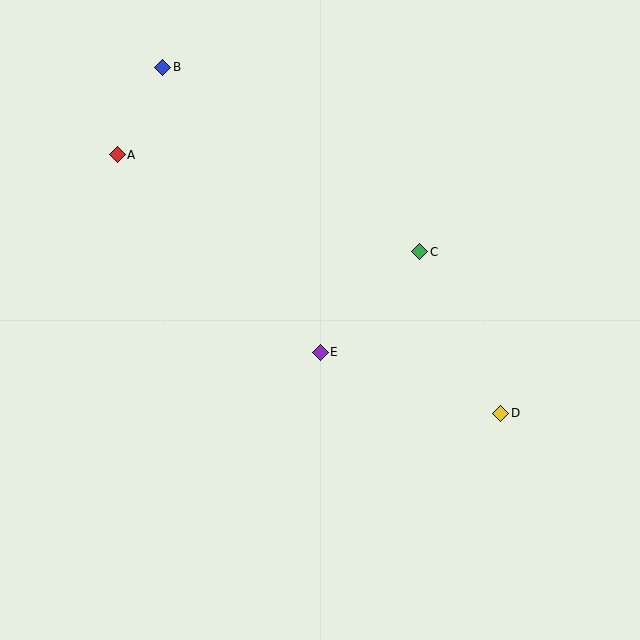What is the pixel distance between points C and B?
The distance between C and B is 316 pixels.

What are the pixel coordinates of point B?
Point B is at (163, 68).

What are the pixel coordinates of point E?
Point E is at (320, 352).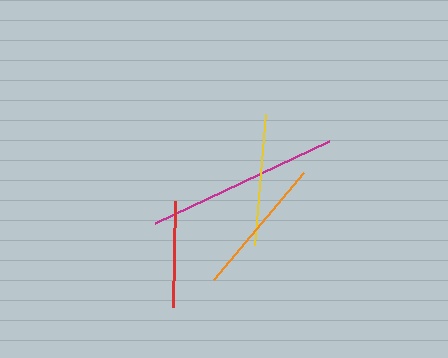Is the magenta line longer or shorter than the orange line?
The magenta line is longer than the orange line.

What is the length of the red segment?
The red segment is approximately 106 pixels long.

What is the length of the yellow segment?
The yellow segment is approximately 132 pixels long.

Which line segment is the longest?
The magenta line is the longest at approximately 193 pixels.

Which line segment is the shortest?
The red line is the shortest at approximately 106 pixels.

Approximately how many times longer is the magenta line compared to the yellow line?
The magenta line is approximately 1.5 times the length of the yellow line.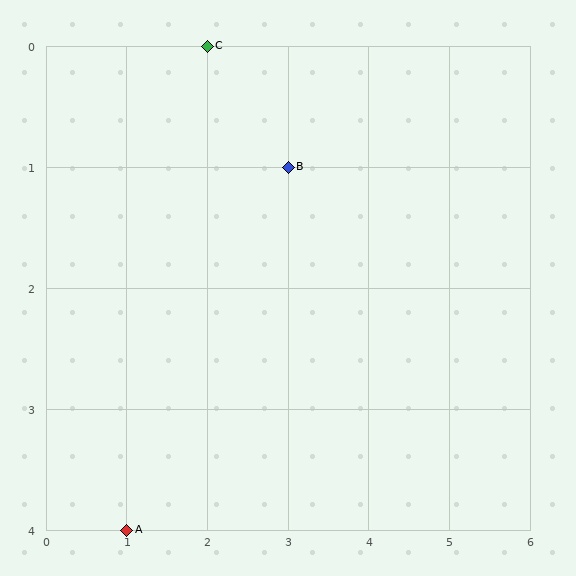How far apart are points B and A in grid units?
Points B and A are 2 columns and 3 rows apart (about 3.6 grid units diagonally).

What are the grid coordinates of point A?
Point A is at grid coordinates (1, 4).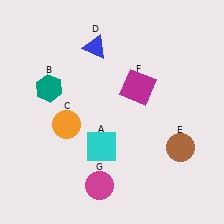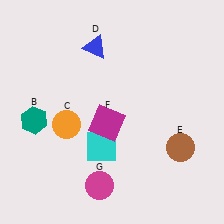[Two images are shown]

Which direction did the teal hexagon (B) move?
The teal hexagon (B) moved down.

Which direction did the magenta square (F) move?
The magenta square (F) moved down.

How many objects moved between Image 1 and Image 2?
2 objects moved between the two images.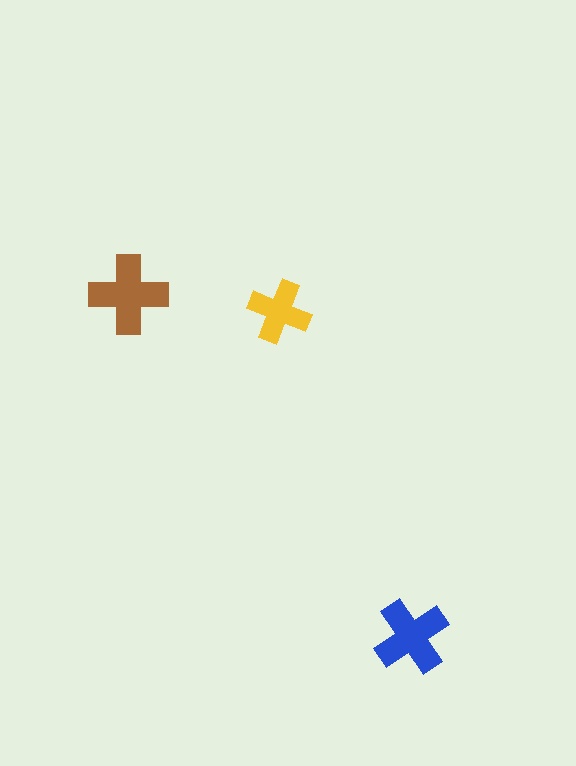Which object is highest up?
The brown cross is topmost.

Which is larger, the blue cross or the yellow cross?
The blue one.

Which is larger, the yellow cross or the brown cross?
The brown one.